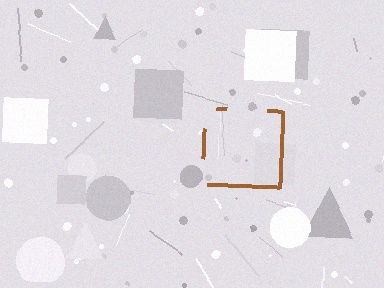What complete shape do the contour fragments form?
The contour fragments form a square.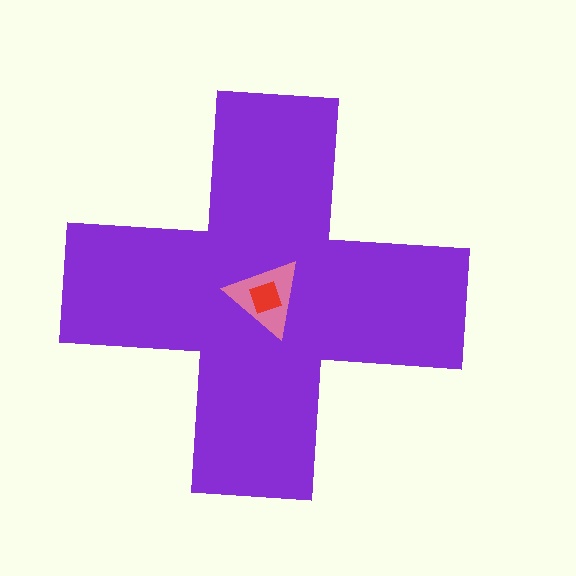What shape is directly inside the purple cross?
The pink triangle.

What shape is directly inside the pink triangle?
The red diamond.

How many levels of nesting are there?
3.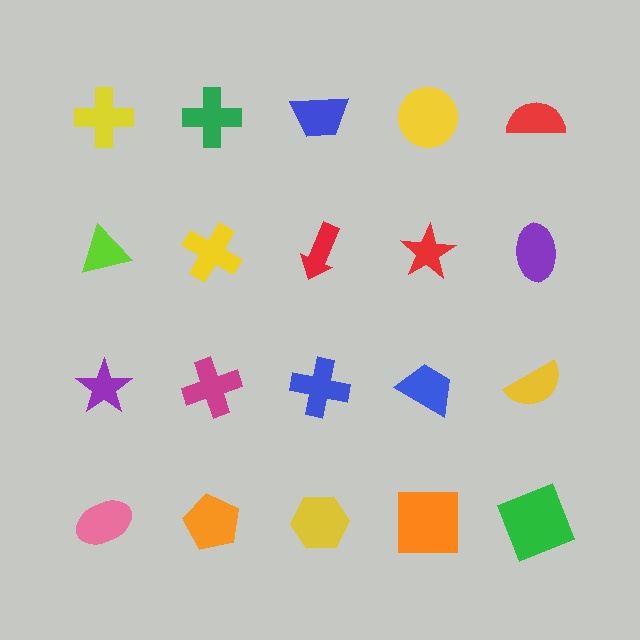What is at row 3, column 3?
A blue cross.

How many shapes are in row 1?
5 shapes.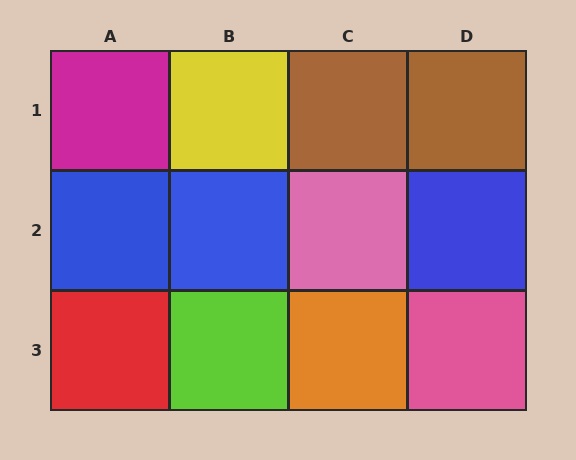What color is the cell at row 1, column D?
Brown.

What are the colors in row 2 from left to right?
Blue, blue, pink, blue.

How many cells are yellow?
1 cell is yellow.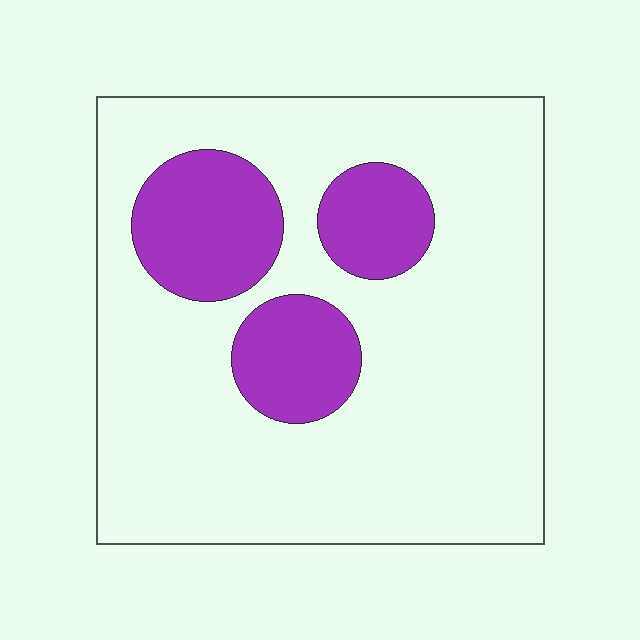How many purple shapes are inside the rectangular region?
3.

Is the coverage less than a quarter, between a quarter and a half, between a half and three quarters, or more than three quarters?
Less than a quarter.